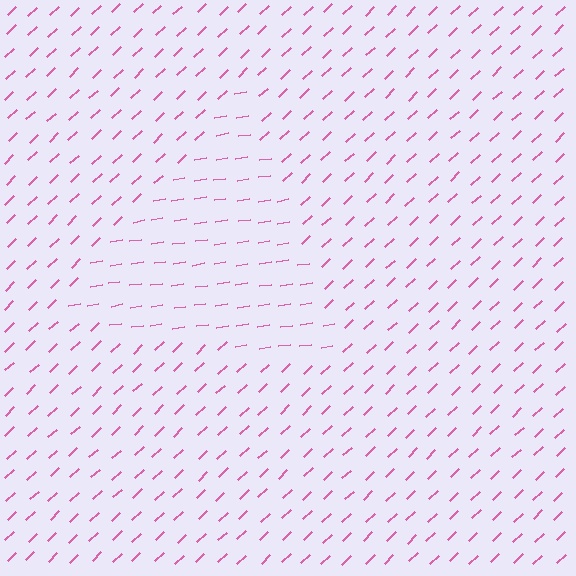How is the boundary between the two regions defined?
The boundary is defined purely by a change in line orientation (approximately 35 degrees difference). All lines are the same color and thickness.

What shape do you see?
I see a triangle.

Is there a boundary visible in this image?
Yes, there is a texture boundary formed by a change in line orientation.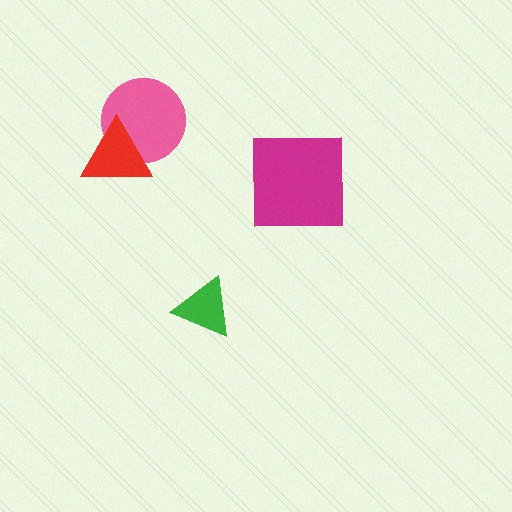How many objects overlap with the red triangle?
1 object overlaps with the red triangle.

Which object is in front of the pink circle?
The red triangle is in front of the pink circle.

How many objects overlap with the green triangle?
0 objects overlap with the green triangle.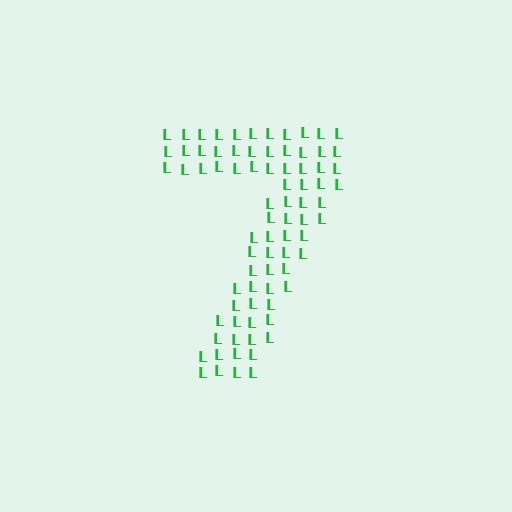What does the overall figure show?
The overall figure shows the digit 7.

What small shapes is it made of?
It is made of small letter L's.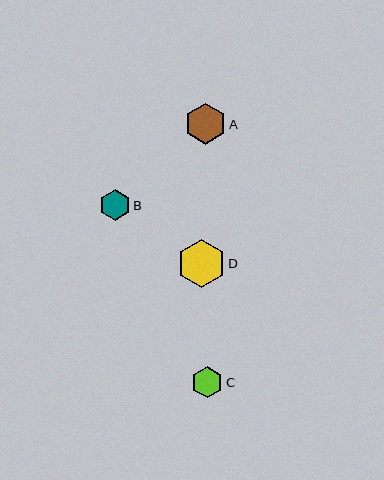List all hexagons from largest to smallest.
From largest to smallest: D, A, C, B.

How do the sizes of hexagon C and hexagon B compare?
Hexagon C and hexagon B are approximately the same size.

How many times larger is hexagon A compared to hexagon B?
Hexagon A is approximately 1.4 times the size of hexagon B.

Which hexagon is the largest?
Hexagon D is the largest with a size of approximately 48 pixels.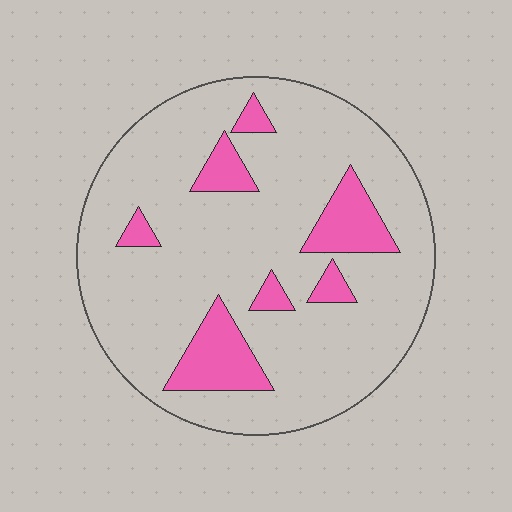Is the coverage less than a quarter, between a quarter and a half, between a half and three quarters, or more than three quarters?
Less than a quarter.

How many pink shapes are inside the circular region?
7.